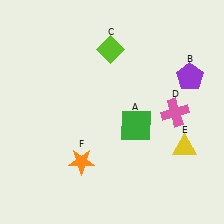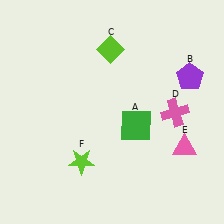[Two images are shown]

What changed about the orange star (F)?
In Image 1, F is orange. In Image 2, it changed to lime.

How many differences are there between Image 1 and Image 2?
There are 2 differences between the two images.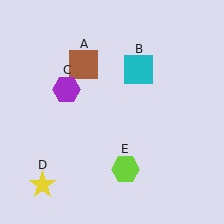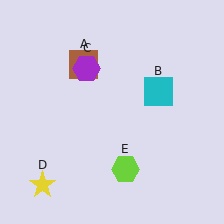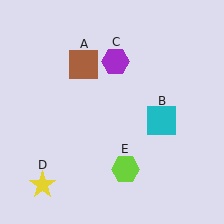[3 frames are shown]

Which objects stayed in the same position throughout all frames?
Brown square (object A) and yellow star (object D) and lime hexagon (object E) remained stationary.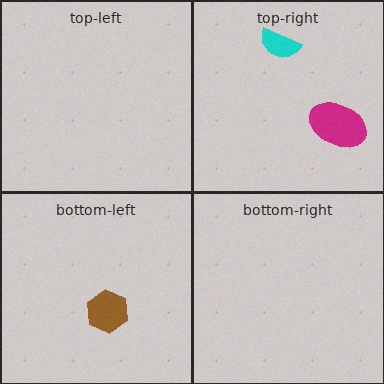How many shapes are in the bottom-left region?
1.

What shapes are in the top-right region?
The magenta ellipse, the cyan semicircle.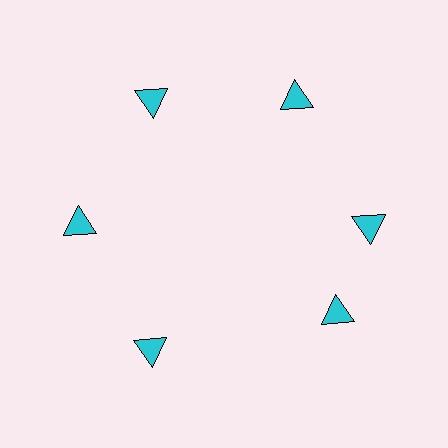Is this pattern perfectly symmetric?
No. The 6 cyan triangles are arranged in a ring, but one element near the 5 o'clock position is rotated out of alignment along the ring, breaking the 6-fold rotational symmetry.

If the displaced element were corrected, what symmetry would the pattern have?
It would have 6-fold rotational symmetry — the pattern would map onto itself every 60 degrees.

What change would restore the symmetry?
The symmetry would be restored by rotating it back into even spacing with its neighbors so that all 6 triangles sit at equal angles and equal distance from the center.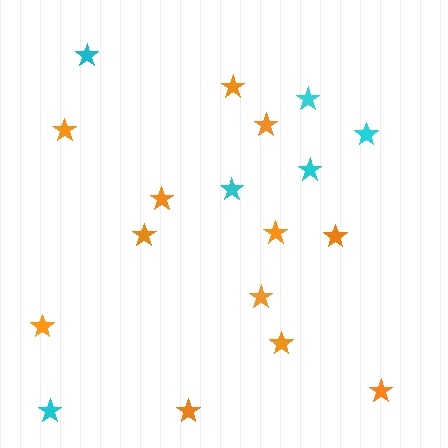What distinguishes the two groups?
There are 2 groups: one group of cyan stars (6) and one group of orange stars (12).